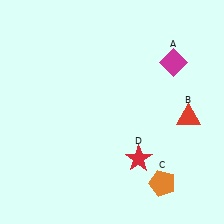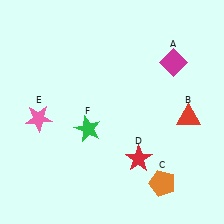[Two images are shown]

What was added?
A pink star (E), a green star (F) were added in Image 2.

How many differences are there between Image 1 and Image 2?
There are 2 differences between the two images.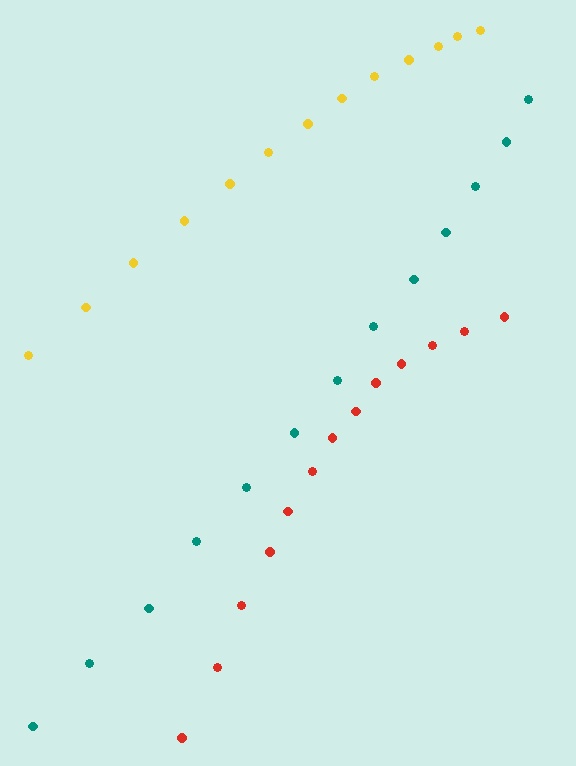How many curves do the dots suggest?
There are 3 distinct paths.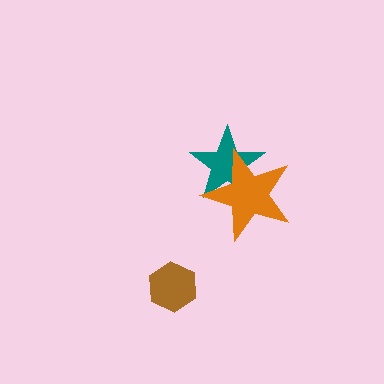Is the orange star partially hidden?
No, no other shape covers it.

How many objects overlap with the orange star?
1 object overlaps with the orange star.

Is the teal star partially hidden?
Yes, it is partially covered by another shape.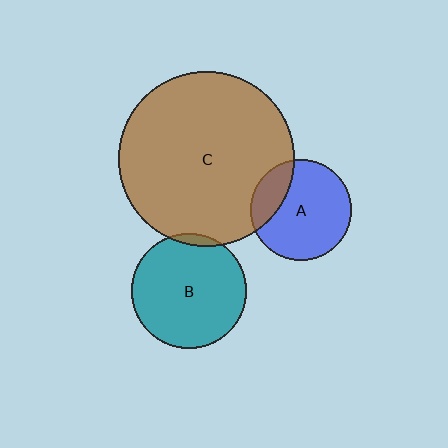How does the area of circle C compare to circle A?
Approximately 3.0 times.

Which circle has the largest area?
Circle C (brown).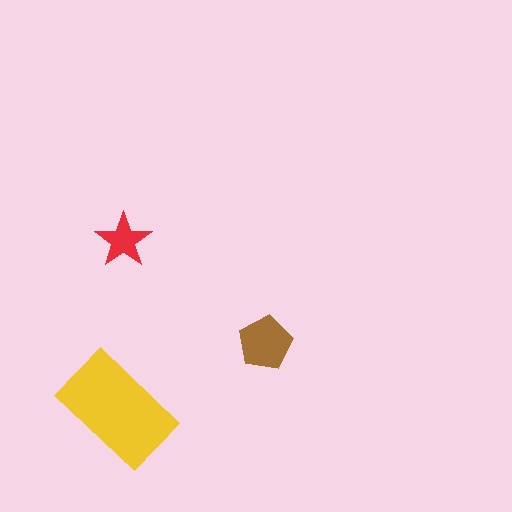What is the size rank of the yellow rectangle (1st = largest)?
1st.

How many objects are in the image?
There are 3 objects in the image.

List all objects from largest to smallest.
The yellow rectangle, the brown pentagon, the red star.